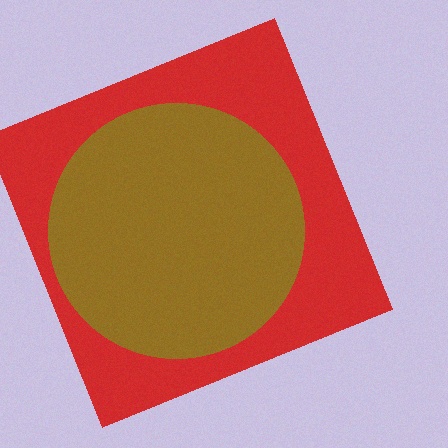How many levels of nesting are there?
2.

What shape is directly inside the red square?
The brown circle.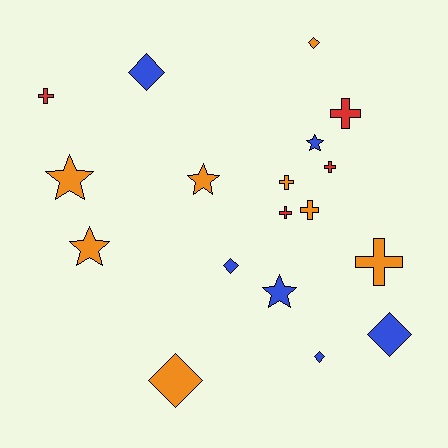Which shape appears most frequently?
Cross, with 7 objects.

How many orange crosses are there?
There are 3 orange crosses.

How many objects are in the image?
There are 18 objects.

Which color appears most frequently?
Orange, with 8 objects.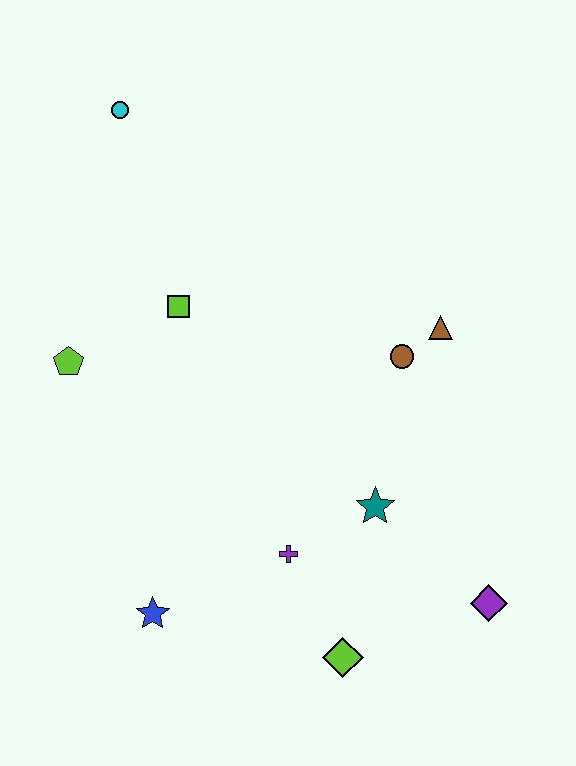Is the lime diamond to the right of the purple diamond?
No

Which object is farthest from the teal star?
The cyan circle is farthest from the teal star.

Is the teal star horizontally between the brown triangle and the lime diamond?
Yes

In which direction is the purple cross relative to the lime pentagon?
The purple cross is to the right of the lime pentagon.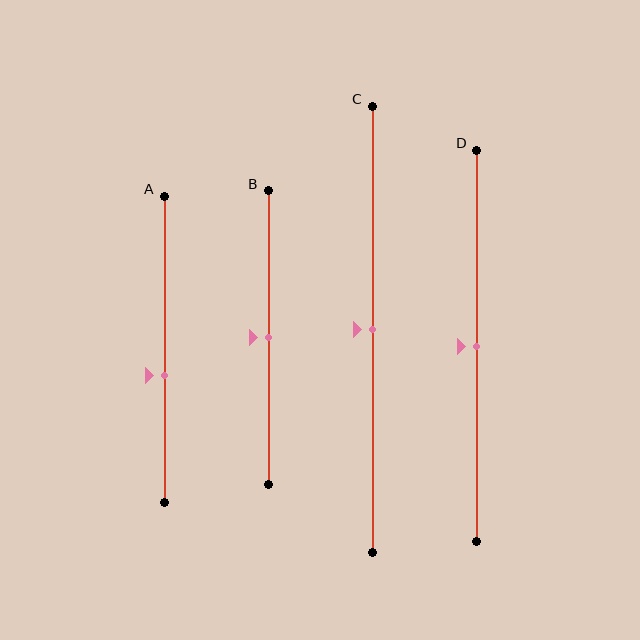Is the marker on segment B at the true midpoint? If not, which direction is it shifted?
Yes, the marker on segment B is at the true midpoint.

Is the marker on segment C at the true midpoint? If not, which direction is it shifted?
Yes, the marker on segment C is at the true midpoint.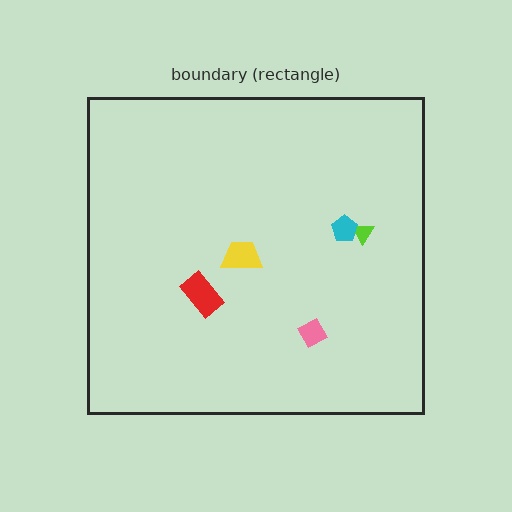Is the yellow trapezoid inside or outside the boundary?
Inside.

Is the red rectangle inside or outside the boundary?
Inside.